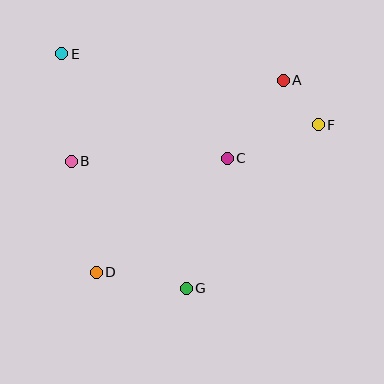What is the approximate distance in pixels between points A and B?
The distance between A and B is approximately 227 pixels.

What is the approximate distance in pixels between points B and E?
The distance between B and E is approximately 108 pixels.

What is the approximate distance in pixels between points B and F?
The distance between B and F is approximately 250 pixels.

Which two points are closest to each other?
Points A and F are closest to each other.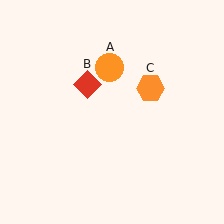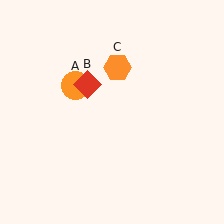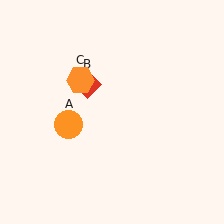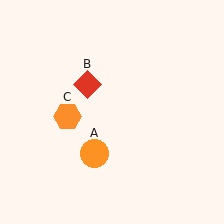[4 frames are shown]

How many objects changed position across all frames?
2 objects changed position: orange circle (object A), orange hexagon (object C).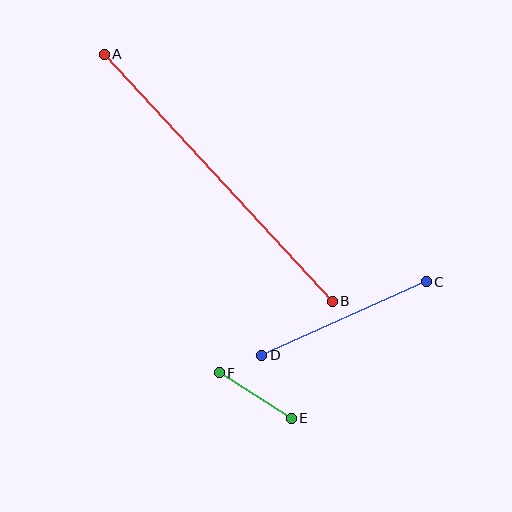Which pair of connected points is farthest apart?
Points A and B are farthest apart.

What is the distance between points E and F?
The distance is approximately 85 pixels.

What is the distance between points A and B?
The distance is approximately 336 pixels.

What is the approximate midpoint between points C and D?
The midpoint is at approximately (344, 318) pixels.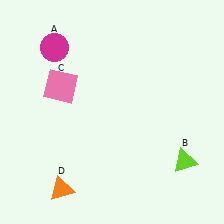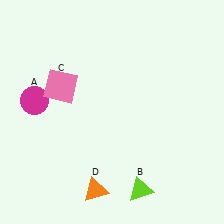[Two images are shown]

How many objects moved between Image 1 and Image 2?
3 objects moved between the two images.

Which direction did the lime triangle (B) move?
The lime triangle (B) moved left.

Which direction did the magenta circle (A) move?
The magenta circle (A) moved down.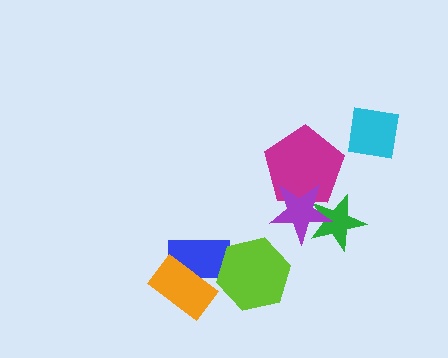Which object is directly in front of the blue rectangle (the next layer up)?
The orange rectangle is directly in front of the blue rectangle.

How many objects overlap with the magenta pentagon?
2 objects overlap with the magenta pentagon.